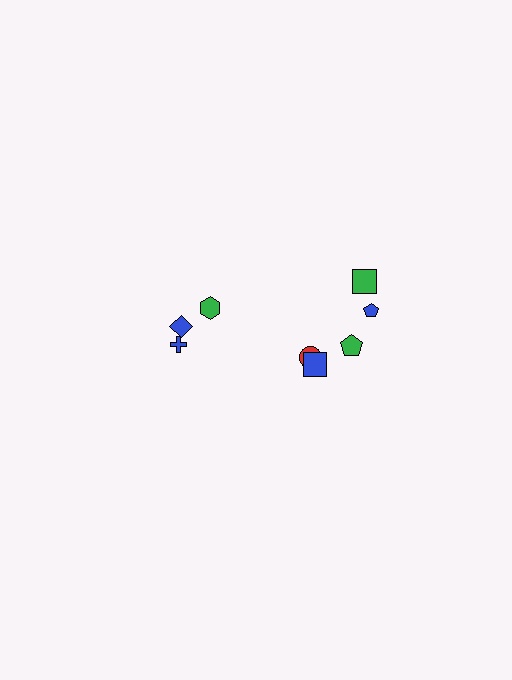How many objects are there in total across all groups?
There are 8 objects.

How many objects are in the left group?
There are 3 objects.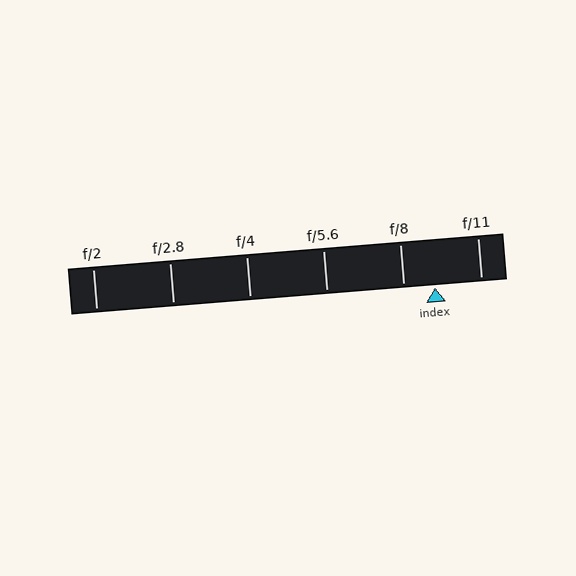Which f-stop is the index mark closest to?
The index mark is closest to f/8.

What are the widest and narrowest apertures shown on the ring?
The widest aperture shown is f/2 and the narrowest is f/11.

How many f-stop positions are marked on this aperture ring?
There are 6 f-stop positions marked.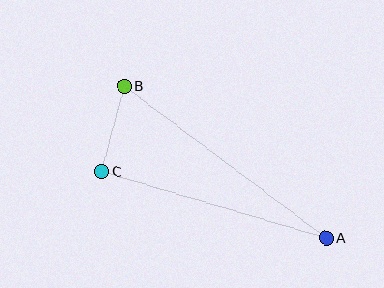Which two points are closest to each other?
Points B and C are closest to each other.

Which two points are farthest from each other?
Points A and B are farthest from each other.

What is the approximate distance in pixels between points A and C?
The distance between A and C is approximately 234 pixels.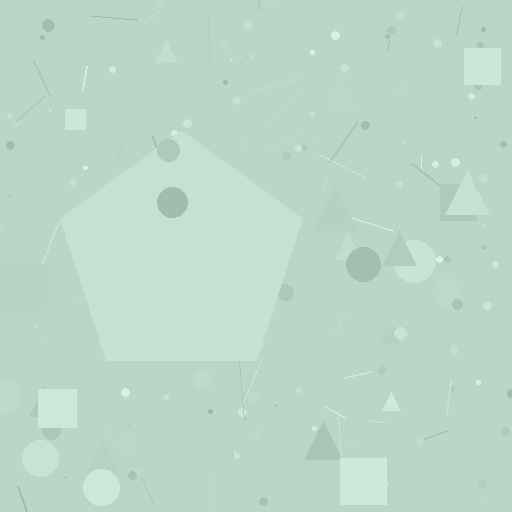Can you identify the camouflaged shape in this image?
The camouflaged shape is a pentagon.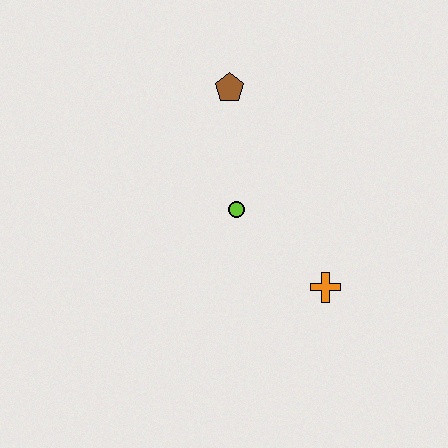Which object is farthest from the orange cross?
The brown pentagon is farthest from the orange cross.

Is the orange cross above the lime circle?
No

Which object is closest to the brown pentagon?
The lime circle is closest to the brown pentagon.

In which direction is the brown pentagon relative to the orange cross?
The brown pentagon is above the orange cross.